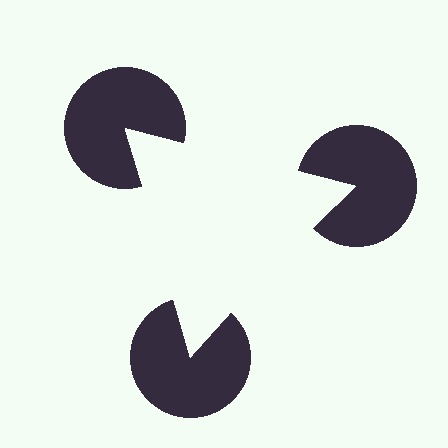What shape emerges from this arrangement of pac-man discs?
An illusory triangle — its edges are inferred from the aligned wedge cuts in the pac-man discs, not physically drawn.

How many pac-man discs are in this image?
There are 3 — one at each vertex of the illusory triangle.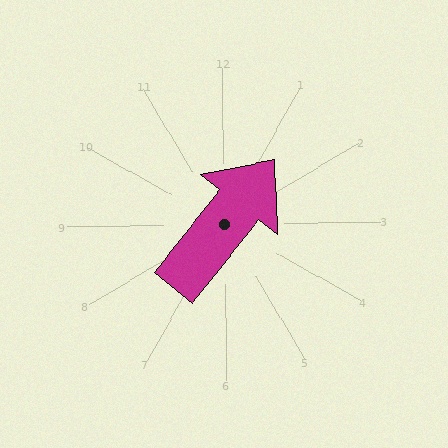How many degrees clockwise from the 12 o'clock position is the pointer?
Approximately 39 degrees.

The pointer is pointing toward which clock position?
Roughly 1 o'clock.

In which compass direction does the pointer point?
Northeast.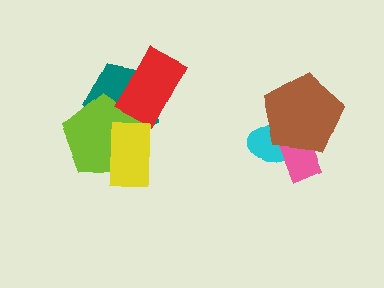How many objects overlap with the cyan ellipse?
2 objects overlap with the cyan ellipse.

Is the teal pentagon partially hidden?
Yes, it is partially covered by another shape.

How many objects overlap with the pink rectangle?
2 objects overlap with the pink rectangle.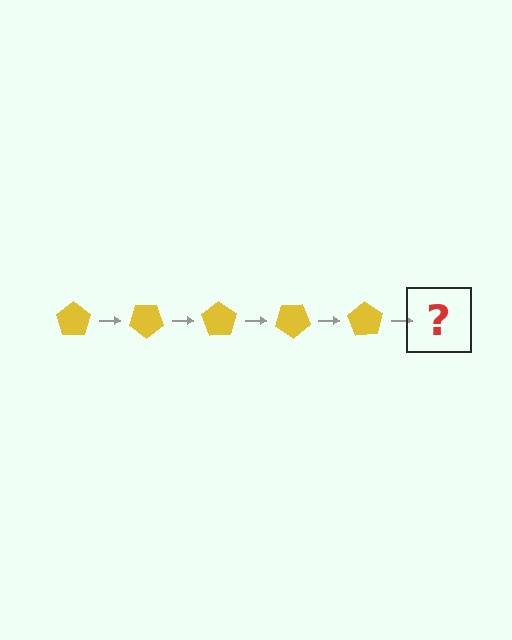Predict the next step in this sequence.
The next step is a yellow pentagon rotated 175 degrees.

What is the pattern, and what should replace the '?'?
The pattern is that the pentagon rotates 35 degrees each step. The '?' should be a yellow pentagon rotated 175 degrees.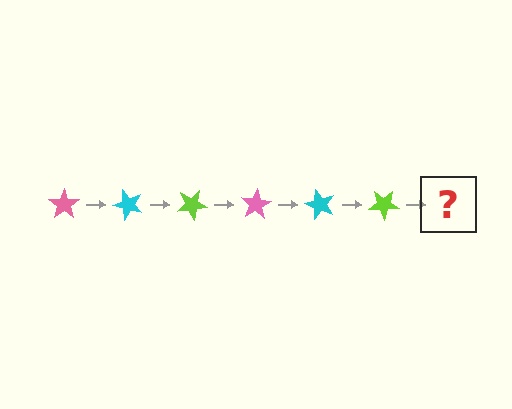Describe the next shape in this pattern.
It should be a pink star, rotated 300 degrees from the start.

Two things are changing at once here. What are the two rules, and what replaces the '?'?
The two rules are that it rotates 50 degrees each step and the color cycles through pink, cyan, and lime. The '?' should be a pink star, rotated 300 degrees from the start.